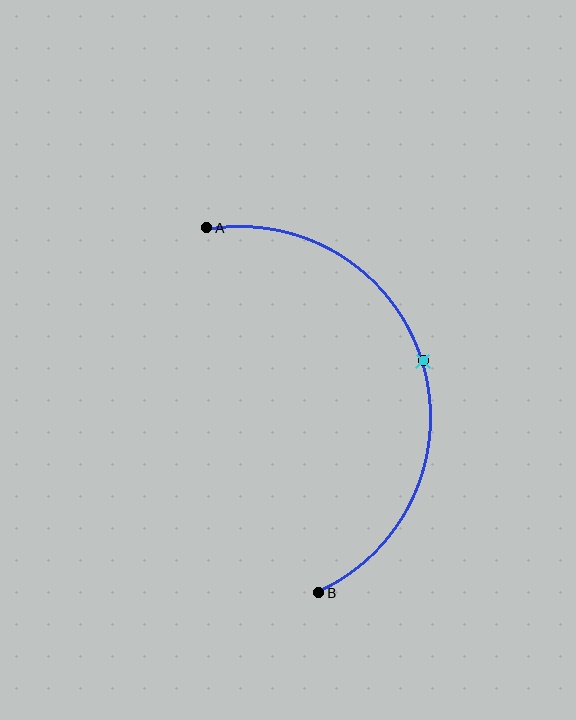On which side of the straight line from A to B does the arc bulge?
The arc bulges to the right of the straight line connecting A and B.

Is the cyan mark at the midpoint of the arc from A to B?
Yes. The cyan mark lies on the arc at equal arc-length from both A and B — it is the arc midpoint.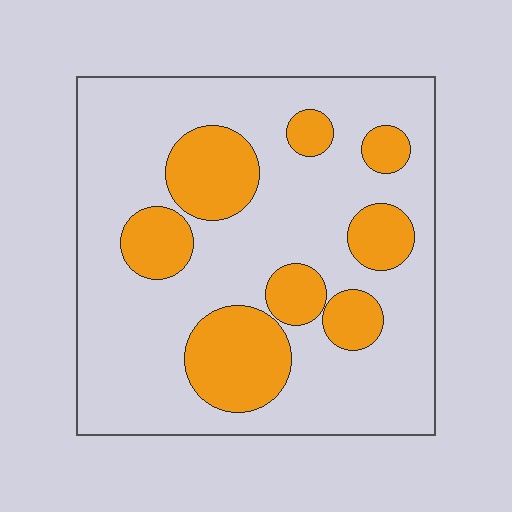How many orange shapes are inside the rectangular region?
8.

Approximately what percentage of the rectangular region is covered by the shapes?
Approximately 25%.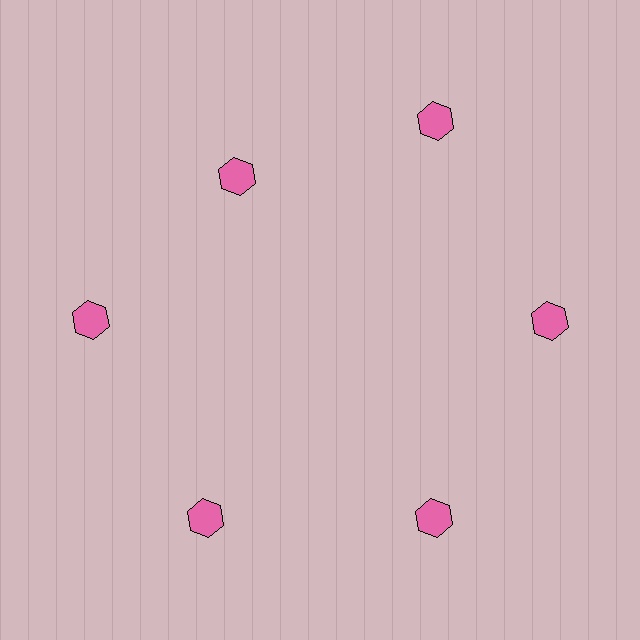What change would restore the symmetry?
The symmetry would be restored by moving it outward, back onto the ring so that all 6 hexagons sit at equal angles and equal distance from the center.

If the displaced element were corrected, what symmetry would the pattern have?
It would have 6-fold rotational symmetry — the pattern would map onto itself every 60 degrees.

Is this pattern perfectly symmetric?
No. The 6 pink hexagons are arranged in a ring, but one element near the 11 o'clock position is pulled inward toward the center, breaking the 6-fold rotational symmetry.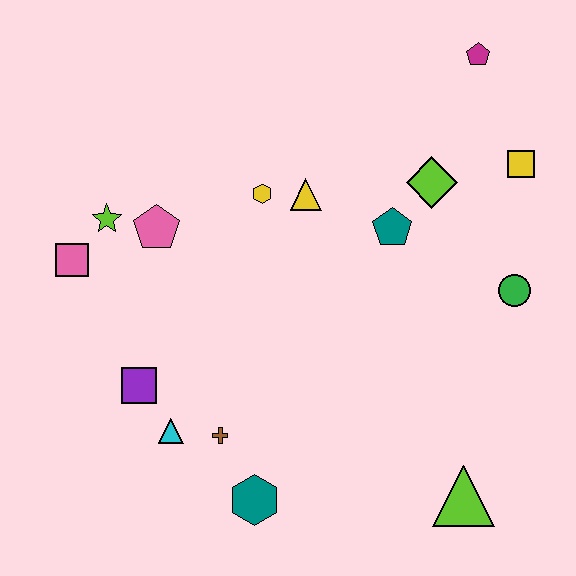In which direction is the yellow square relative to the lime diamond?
The yellow square is to the right of the lime diamond.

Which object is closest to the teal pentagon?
The lime diamond is closest to the teal pentagon.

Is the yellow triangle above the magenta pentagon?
No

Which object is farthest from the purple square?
The magenta pentagon is farthest from the purple square.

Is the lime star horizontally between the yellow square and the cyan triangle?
No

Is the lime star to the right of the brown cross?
No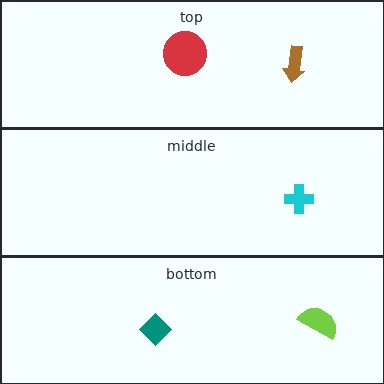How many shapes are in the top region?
2.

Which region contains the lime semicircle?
The bottom region.